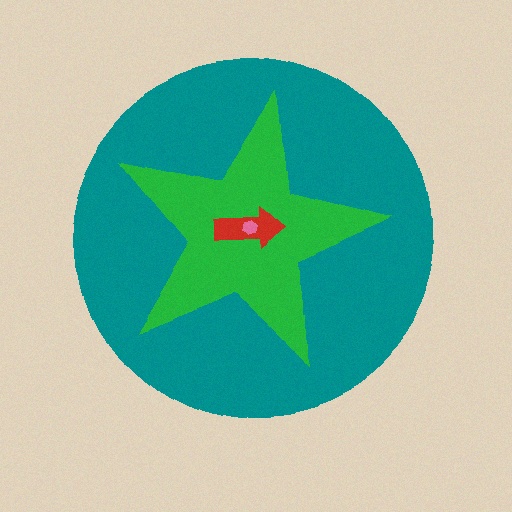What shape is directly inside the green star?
The red arrow.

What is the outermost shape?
The teal circle.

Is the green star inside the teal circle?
Yes.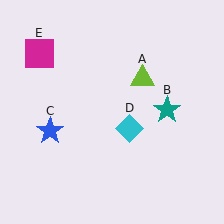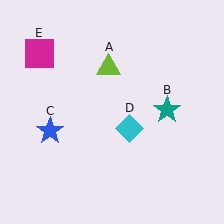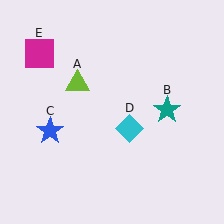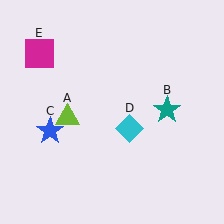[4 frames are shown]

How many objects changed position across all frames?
1 object changed position: lime triangle (object A).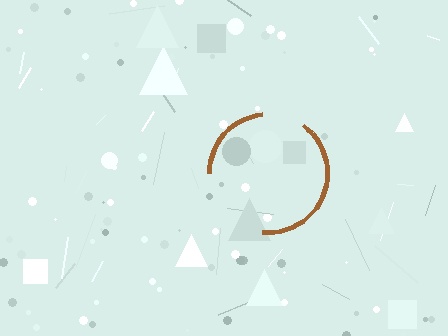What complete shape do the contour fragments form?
The contour fragments form a circle.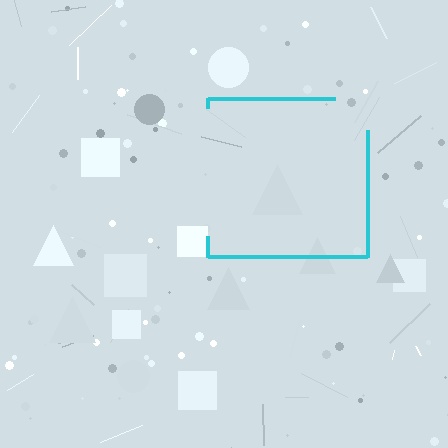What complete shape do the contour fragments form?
The contour fragments form a square.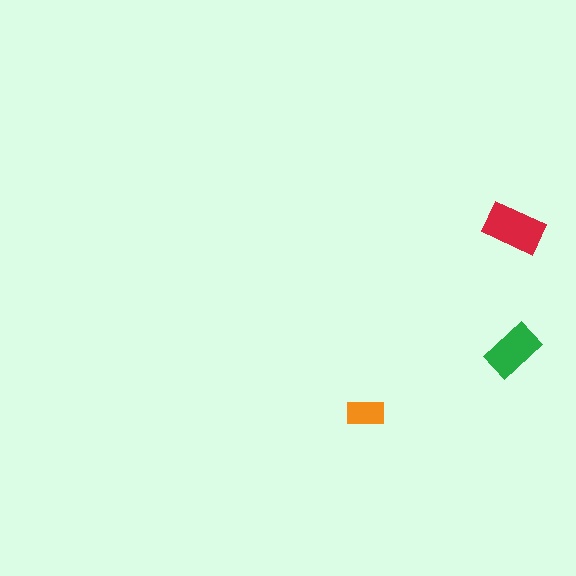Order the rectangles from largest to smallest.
the red one, the green one, the orange one.